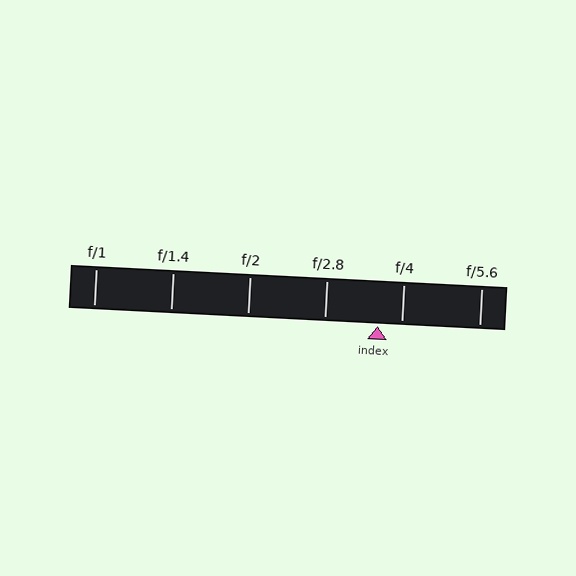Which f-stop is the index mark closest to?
The index mark is closest to f/4.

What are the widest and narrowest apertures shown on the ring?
The widest aperture shown is f/1 and the narrowest is f/5.6.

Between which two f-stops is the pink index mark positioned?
The index mark is between f/2.8 and f/4.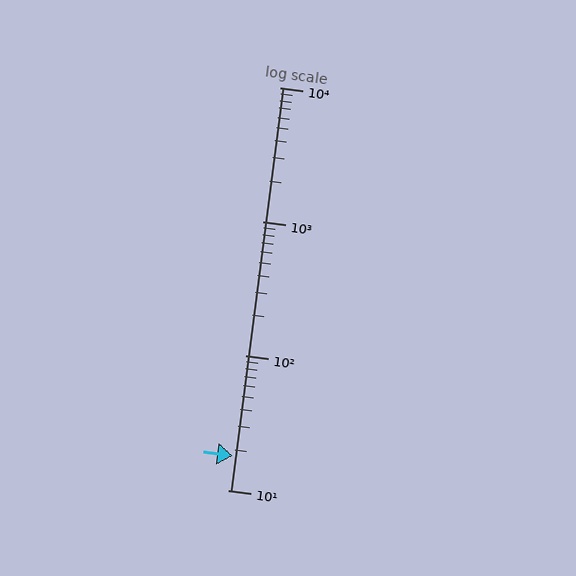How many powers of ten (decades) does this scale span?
The scale spans 3 decades, from 10 to 10000.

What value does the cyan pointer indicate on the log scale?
The pointer indicates approximately 18.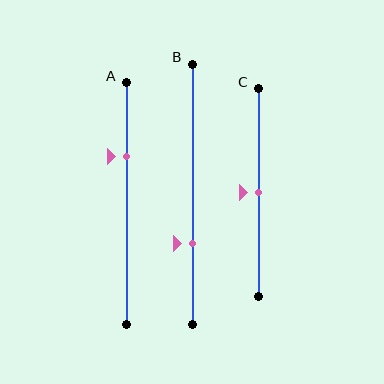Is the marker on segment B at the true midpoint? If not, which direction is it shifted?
No, the marker on segment B is shifted downward by about 19% of the segment length.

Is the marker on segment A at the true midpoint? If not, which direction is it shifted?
No, the marker on segment A is shifted upward by about 20% of the segment length.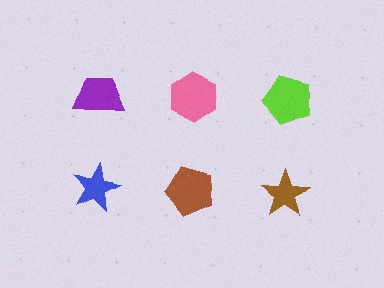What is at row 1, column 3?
A lime pentagon.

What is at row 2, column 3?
A brown star.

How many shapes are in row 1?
3 shapes.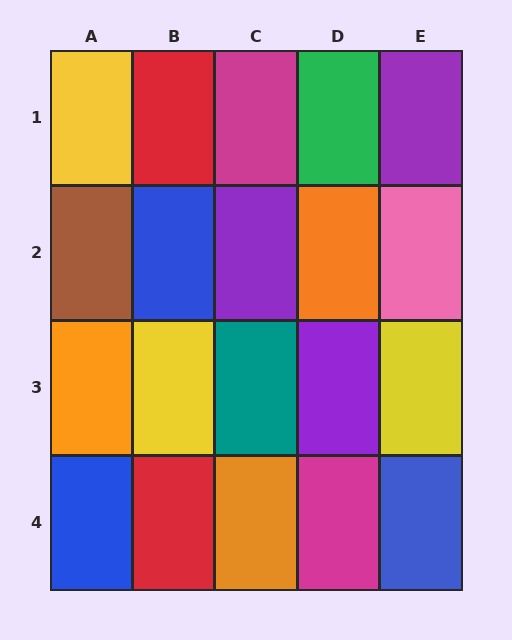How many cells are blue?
3 cells are blue.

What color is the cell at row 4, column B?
Red.